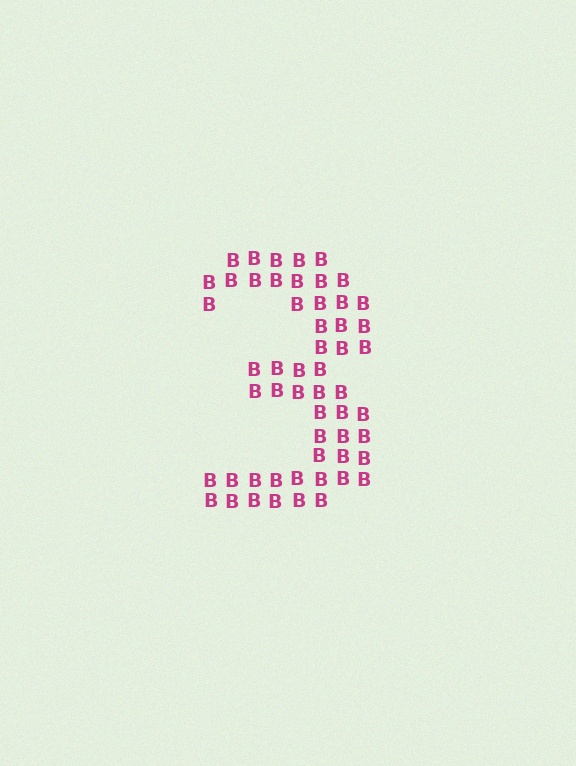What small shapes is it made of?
It is made of small letter B's.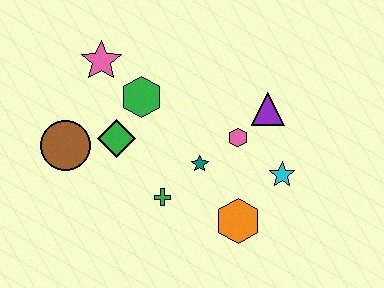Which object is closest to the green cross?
The teal star is closest to the green cross.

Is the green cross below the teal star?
Yes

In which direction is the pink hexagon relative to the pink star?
The pink hexagon is to the right of the pink star.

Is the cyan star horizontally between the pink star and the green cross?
No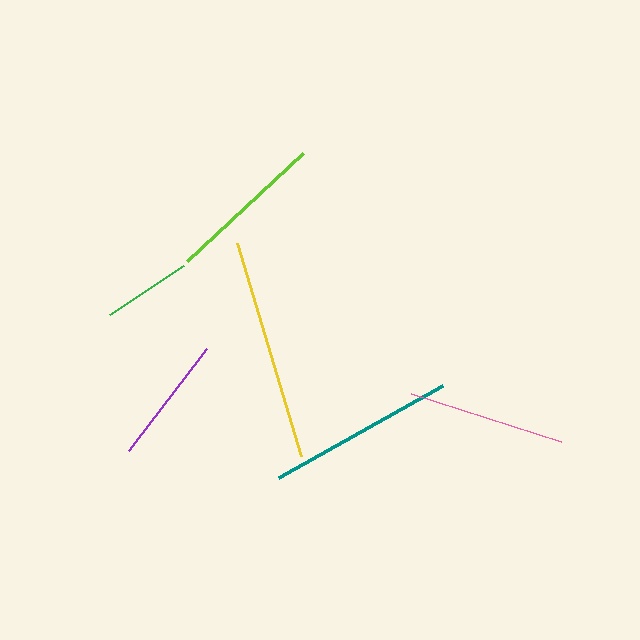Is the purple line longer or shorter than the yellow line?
The yellow line is longer than the purple line.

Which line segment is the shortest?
The green line is the shortest at approximately 88 pixels.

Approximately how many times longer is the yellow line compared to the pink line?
The yellow line is approximately 1.4 times the length of the pink line.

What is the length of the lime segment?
The lime segment is approximately 158 pixels long.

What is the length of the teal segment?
The teal segment is approximately 187 pixels long.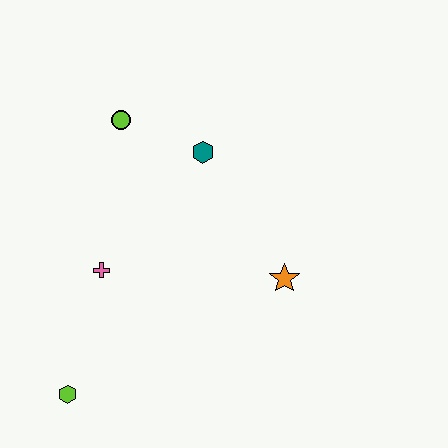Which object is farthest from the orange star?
The lime hexagon is farthest from the orange star.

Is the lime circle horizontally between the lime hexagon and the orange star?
Yes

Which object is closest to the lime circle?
The teal hexagon is closest to the lime circle.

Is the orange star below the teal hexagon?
Yes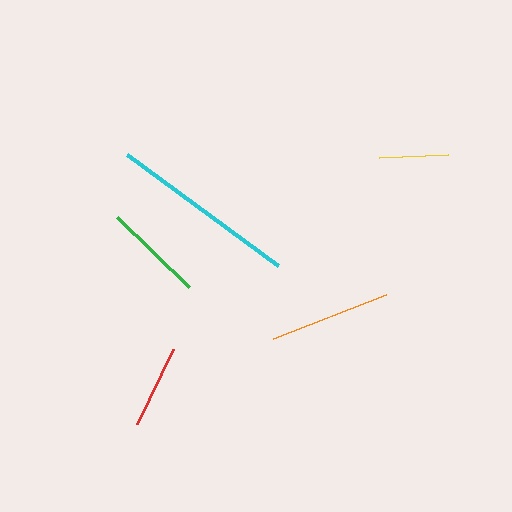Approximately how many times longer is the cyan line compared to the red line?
The cyan line is approximately 2.3 times the length of the red line.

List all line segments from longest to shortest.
From longest to shortest: cyan, orange, green, red, yellow.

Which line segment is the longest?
The cyan line is the longest at approximately 187 pixels.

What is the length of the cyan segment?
The cyan segment is approximately 187 pixels long.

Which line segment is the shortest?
The yellow line is the shortest at approximately 69 pixels.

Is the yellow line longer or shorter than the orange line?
The orange line is longer than the yellow line.